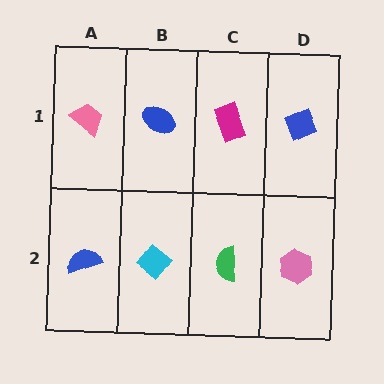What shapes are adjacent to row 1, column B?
A cyan diamond (row 2, column B), a pink trapezoid (row 1, column A), a magenta rectangle (row 1, column C).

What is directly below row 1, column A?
A blue semicircle.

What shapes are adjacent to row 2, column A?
A pink trapezoid (row 1, column A), a cyan diamond (row 2, column B).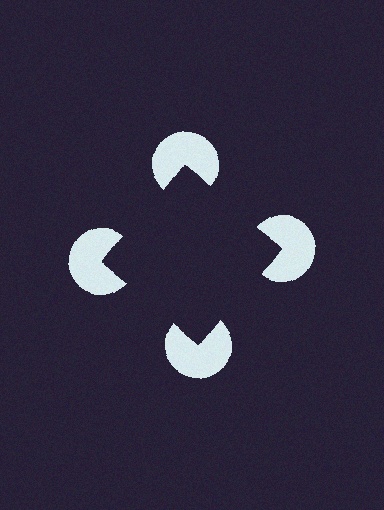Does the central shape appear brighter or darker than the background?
It typically appears slightly darker than the background, even though no actual brightness change is drawn.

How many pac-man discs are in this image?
There are 4 — one at each vertex of the illusory square.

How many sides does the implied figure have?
4 sides.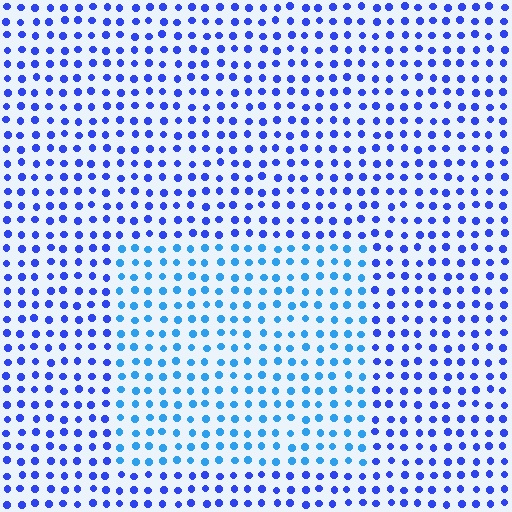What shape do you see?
I see a rectangle.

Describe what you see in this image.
The image is filled with small blue elements in a uniform arrangement. A rectangle-shaped region is visible where the elements are tinted to a slightly different hue, forming a subtle color boundary.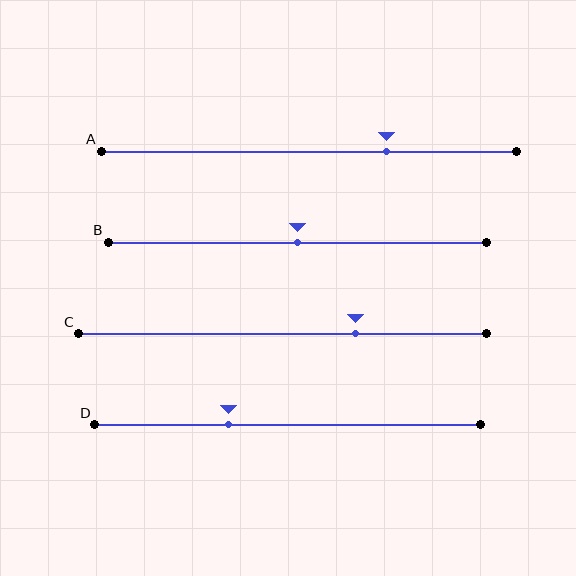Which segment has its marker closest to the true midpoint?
Segment B has its marker closest to the true midpoint.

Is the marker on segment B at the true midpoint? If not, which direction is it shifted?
Yes, the marker on segment B is at the true midpoint.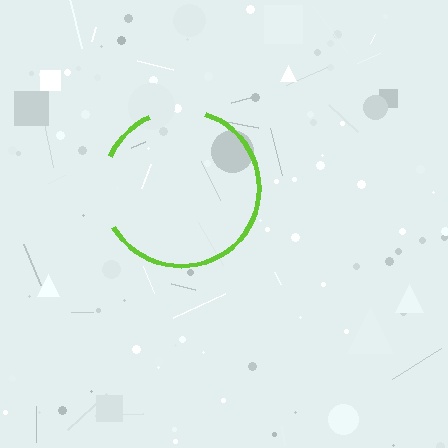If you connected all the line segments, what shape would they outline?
They would outline a circle.